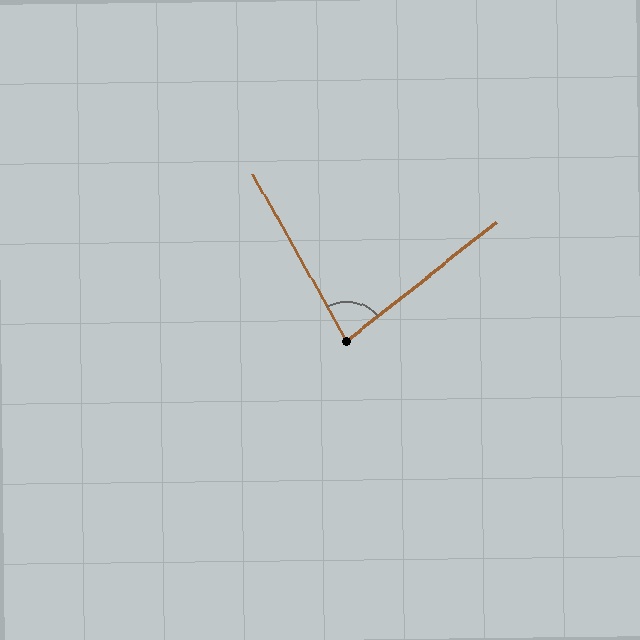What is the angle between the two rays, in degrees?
Approximately 81 degrees.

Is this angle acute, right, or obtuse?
It is acute.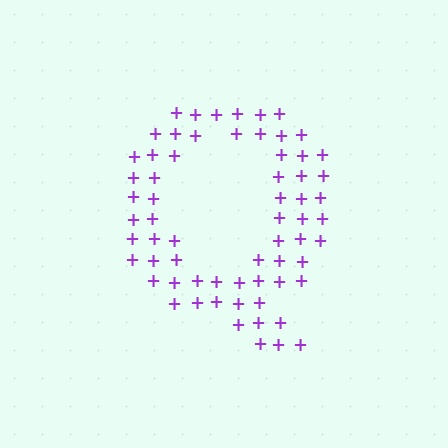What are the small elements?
The small elements are plus signs.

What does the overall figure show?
The overall figure shows the letter Q.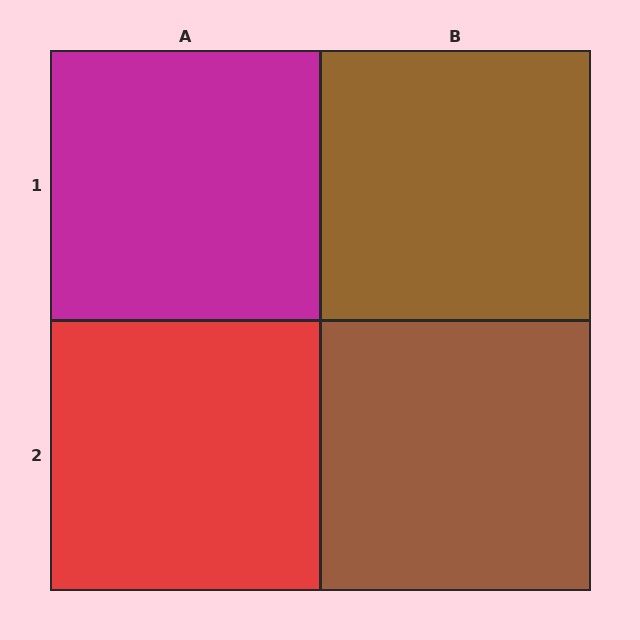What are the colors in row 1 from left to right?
Magenta, brown.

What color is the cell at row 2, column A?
Red.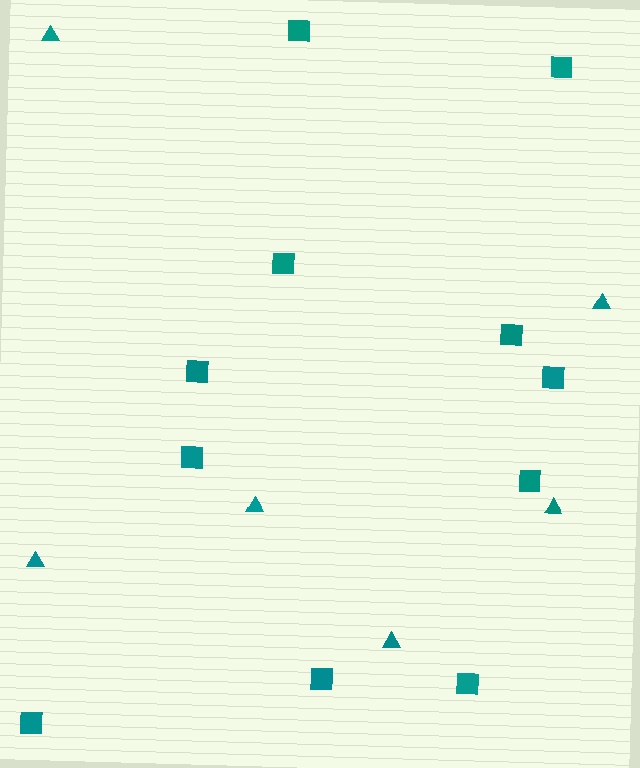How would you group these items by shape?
There are 2 groups: one group of triangles (6) and one group of squares (11).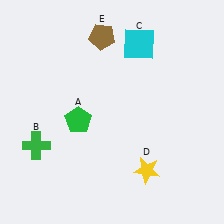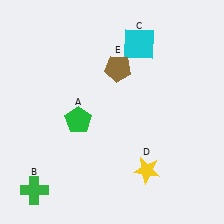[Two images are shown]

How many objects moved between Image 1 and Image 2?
2 objects moved between the two images.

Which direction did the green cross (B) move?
The green cross (B) moved down.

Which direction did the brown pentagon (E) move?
The brown pentagon (E) moved down.